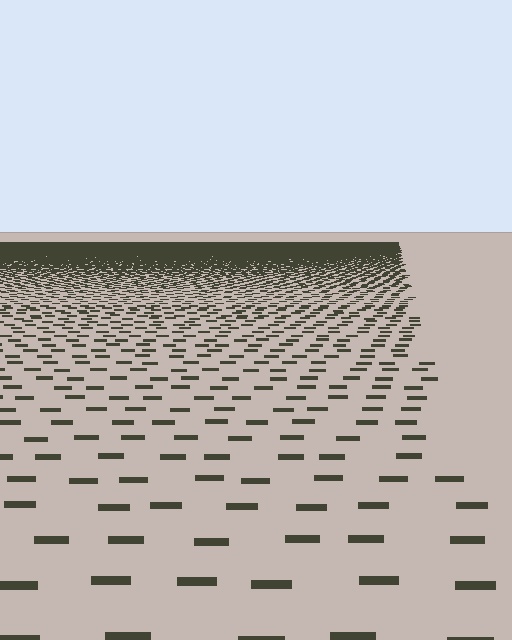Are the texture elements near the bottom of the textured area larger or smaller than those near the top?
Larger. Near the bottom, elements are closer to the viewer and appear at a bigger on-screen size.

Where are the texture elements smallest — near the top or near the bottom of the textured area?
Near the top.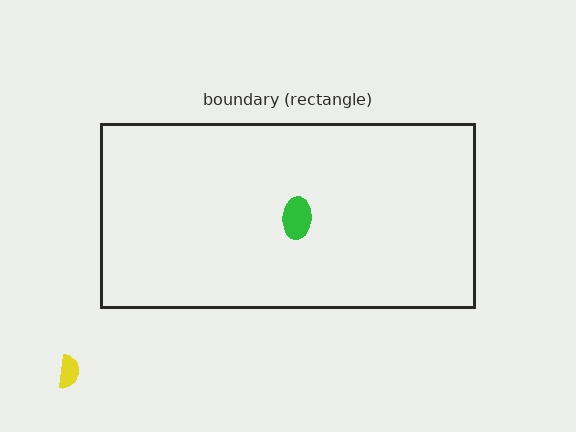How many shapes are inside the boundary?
1 inside, 1 outside.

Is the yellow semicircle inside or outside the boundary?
Outside.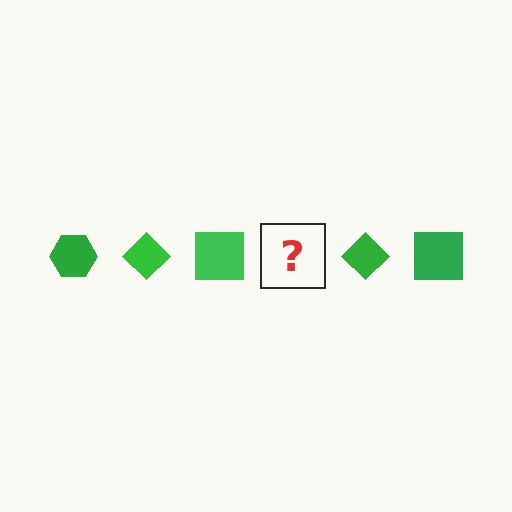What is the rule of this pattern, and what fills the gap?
The rule is that the pattern cycles through hexagon, diamond, square shapes in green. The gap should be filled with a green hexagon.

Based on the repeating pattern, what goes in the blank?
The blank should be a green hexagon.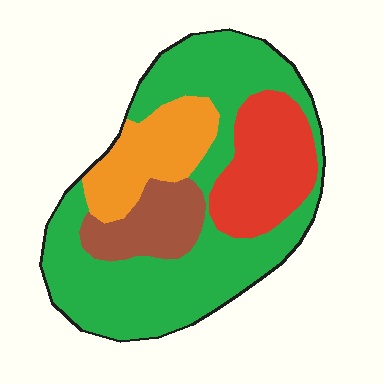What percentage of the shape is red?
Red covers around 20% of the shape.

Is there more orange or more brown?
Orange.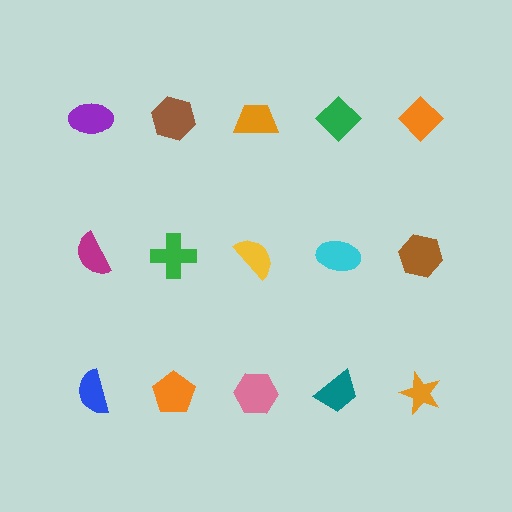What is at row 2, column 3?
A yellow semicircle.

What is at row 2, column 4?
A cyan ellipse.